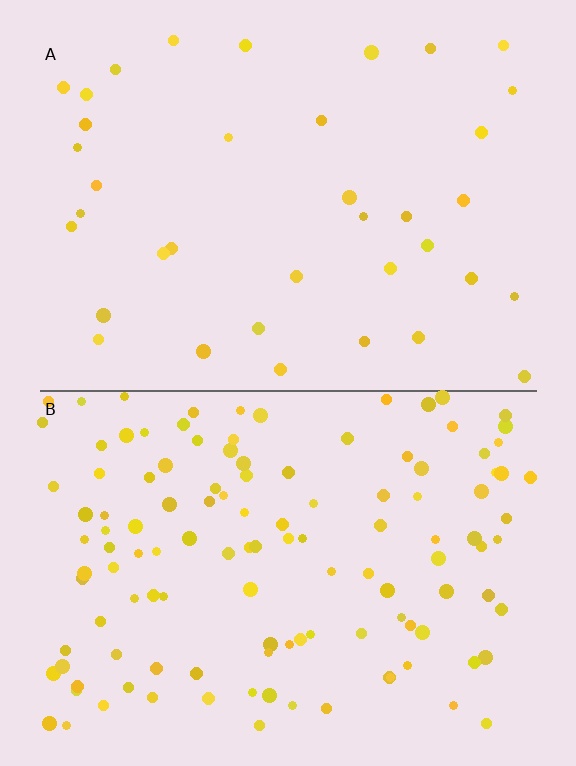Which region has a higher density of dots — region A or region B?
B (the bottom).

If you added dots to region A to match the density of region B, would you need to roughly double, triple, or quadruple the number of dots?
Approximately triple.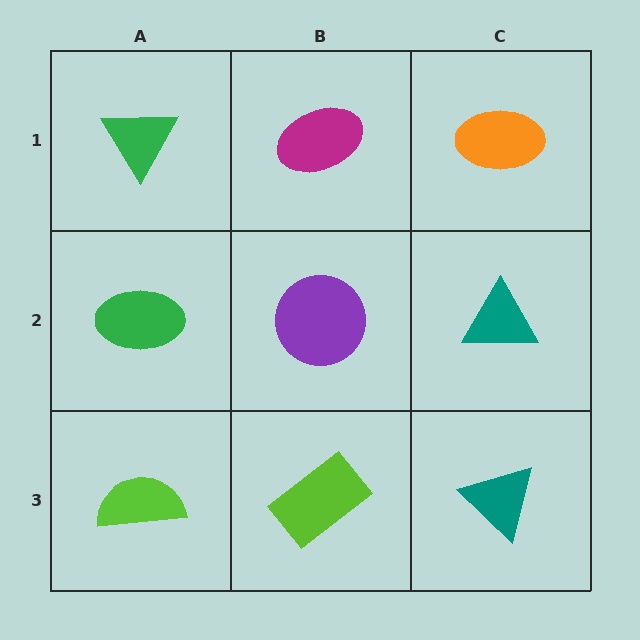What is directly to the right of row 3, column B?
A teal triangle.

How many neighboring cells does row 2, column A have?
3.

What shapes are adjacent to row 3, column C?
A teal triangle (row 2, column C), a lime rectangle (row 3, column B).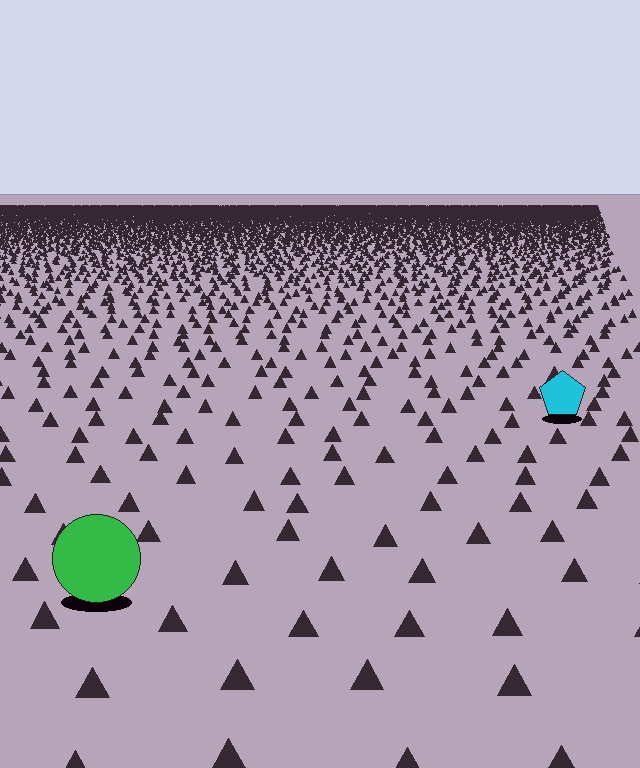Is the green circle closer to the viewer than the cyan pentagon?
Yes. The green circle is closer — you can tell from the texture gradient: the ground texture is coarser near it.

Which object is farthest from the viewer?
The cyan pentagon is farthest from the viewer. It appears smaller and the ground texture around it is denser.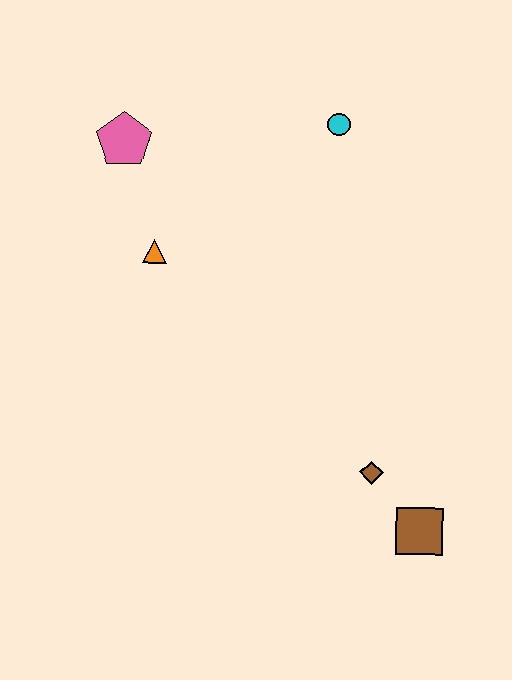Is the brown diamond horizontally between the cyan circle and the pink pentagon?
No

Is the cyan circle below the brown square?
No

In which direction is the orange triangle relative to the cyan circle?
The orange triangle is to the left of the cyan circle.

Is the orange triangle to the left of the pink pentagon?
No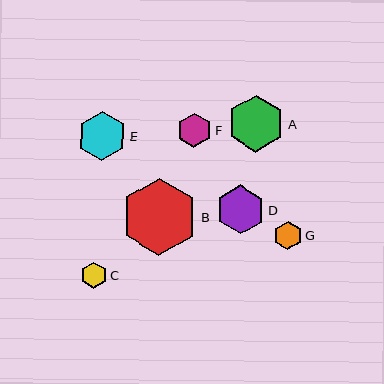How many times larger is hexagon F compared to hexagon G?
Hexagon F is approximately 1.2 times the size of hexagon G.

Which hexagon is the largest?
Hexagon B is the largest with a size of approximately 77 pixels.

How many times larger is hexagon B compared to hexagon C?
Hexagon B is approximately 2.9 times the size of hexagon C.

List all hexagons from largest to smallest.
From largest to smallest: B, A, D, E, F, G, C.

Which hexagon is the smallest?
Hexagon C is the smallest with a size of approximately 26 pixels.